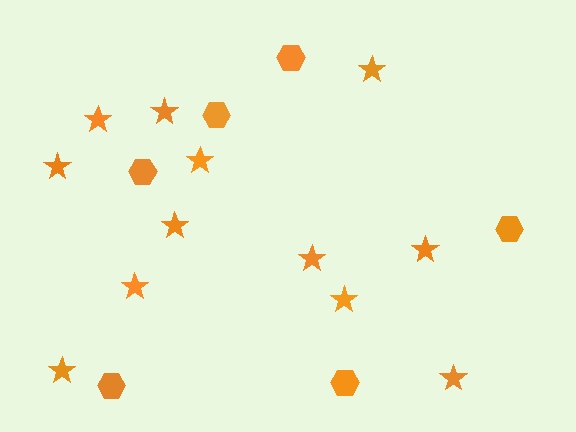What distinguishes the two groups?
There are 2 groups: one group of hexagons (6) and one group of stars (12).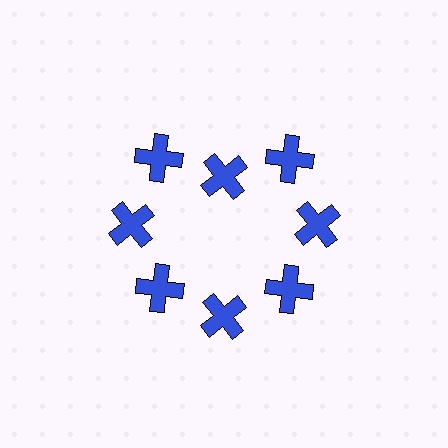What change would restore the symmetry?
The symmetry would be restored by moving it outward, back onto the ring so that all 8 crosses sit at equal angles and equal distance from the center.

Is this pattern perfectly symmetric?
No. The 8 blue crosses are arranged in a ring, but one element near the 12 o'clock position is pulled inward toward the center, breaking the 8-fold rotational symmetry.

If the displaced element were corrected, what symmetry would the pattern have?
It would have 8-fold rotational symmetry — the pattern would map onto itself every 45 degrees.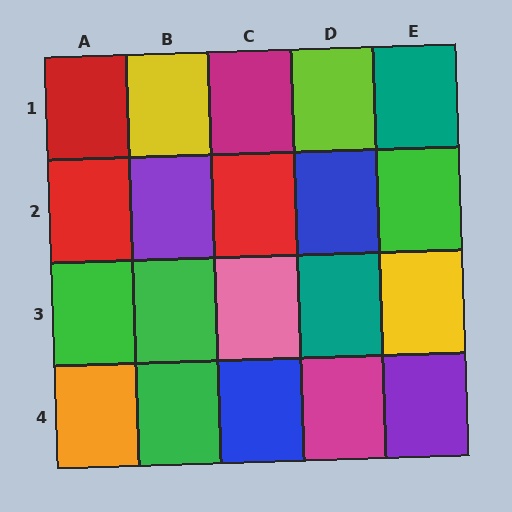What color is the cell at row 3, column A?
Green.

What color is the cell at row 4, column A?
Orange.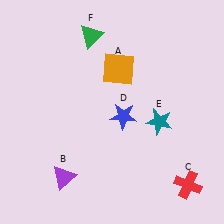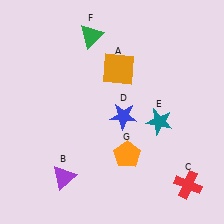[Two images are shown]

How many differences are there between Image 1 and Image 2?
There is 1 difference between the two images.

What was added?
An orange pentagon (G) was added in Image 2.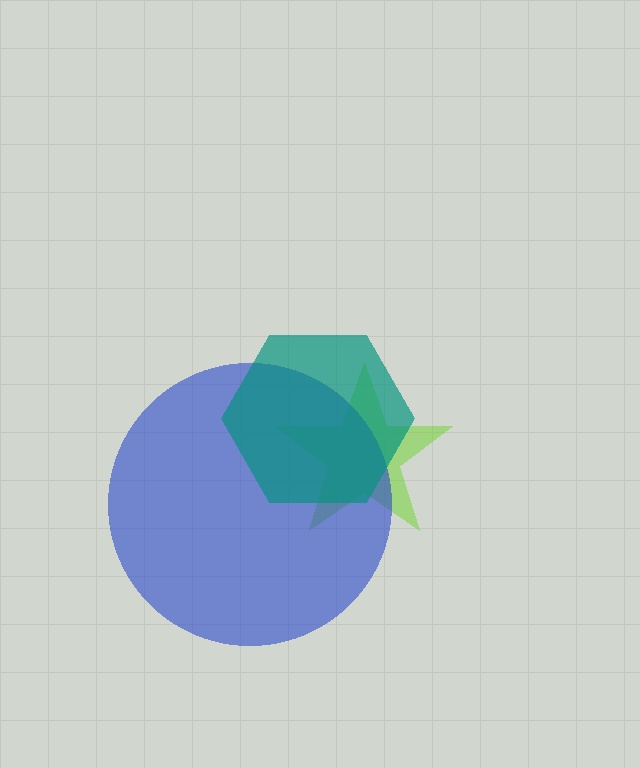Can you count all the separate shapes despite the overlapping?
Yes, there are 3 separate shapes.